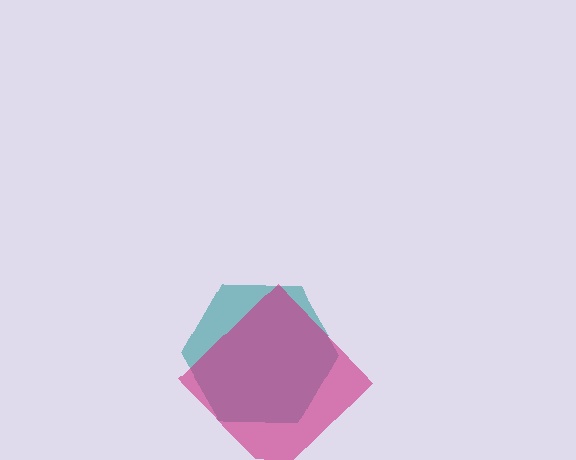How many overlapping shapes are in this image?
There are 2 overlapping shapes in the image.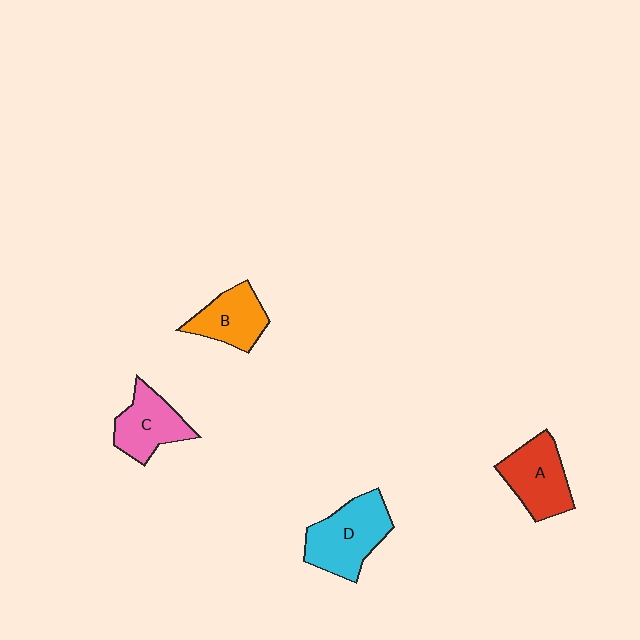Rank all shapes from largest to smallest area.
From largest to smallest: D (cyan), A (red), C (pink), B (orange).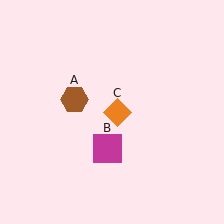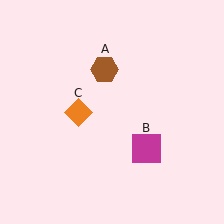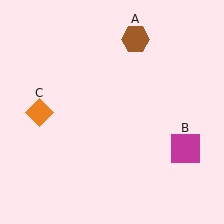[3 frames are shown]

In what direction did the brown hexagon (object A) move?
The brown hexagon (object A) moved up and to the right.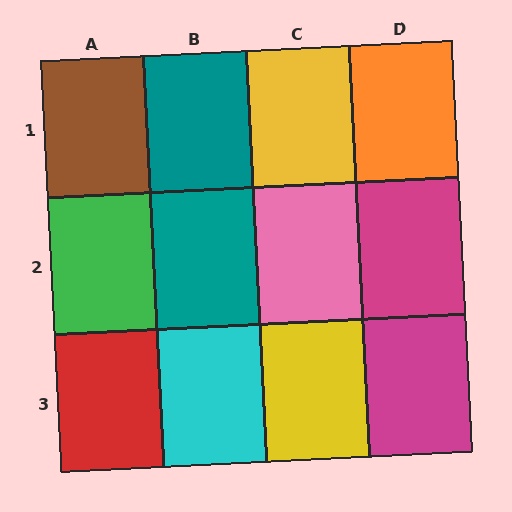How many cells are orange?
1 cell is orange.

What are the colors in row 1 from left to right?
Brown, teal, yellow, orange.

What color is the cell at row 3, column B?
Cyan.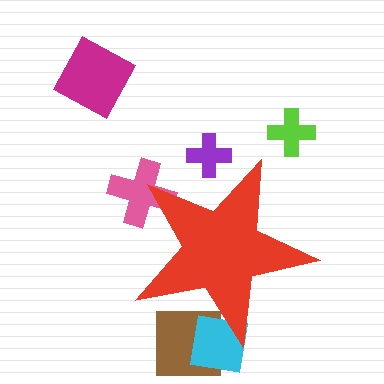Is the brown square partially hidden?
Yes, the brown square is partially hidden behind the red star.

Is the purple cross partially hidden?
Yes, the purple cross is partially hidden behind the red star.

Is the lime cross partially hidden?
No, the lime cross is fully visible.